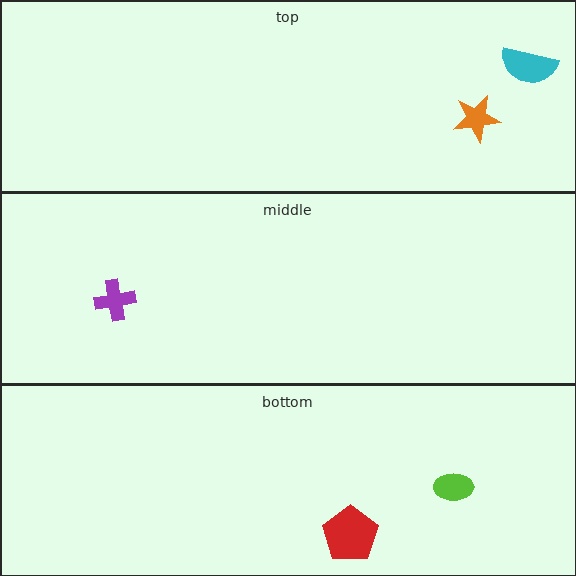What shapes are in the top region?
The cyan semicircle, the orange star.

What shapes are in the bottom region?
The red pentagon, the lime ellipse.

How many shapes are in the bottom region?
2.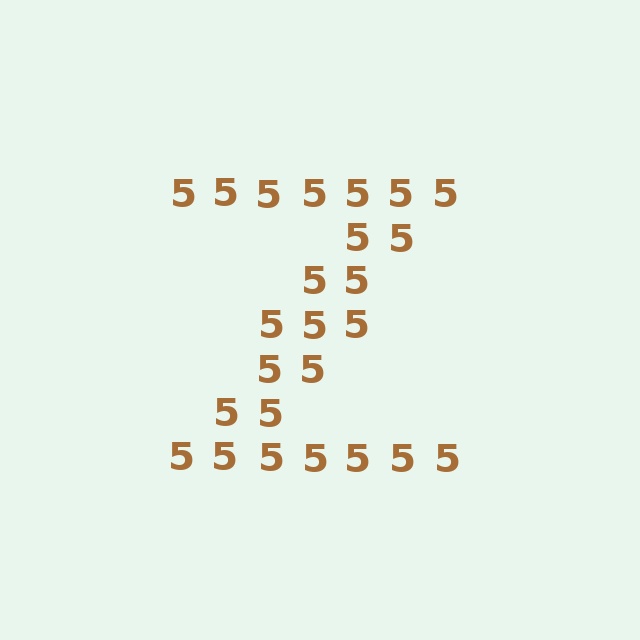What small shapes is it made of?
It is made of small digit 5's.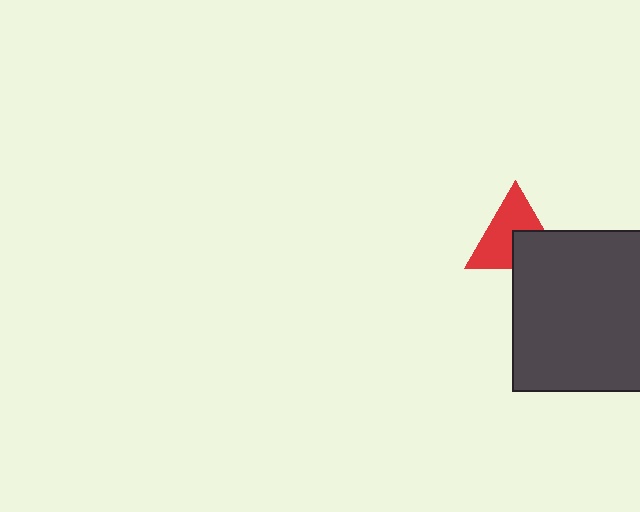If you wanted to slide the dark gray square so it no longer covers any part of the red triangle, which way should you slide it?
Slide it down — that is the most direct way to separate the two shapes.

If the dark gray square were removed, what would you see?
You would see the complete red triangle.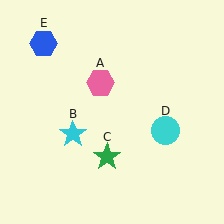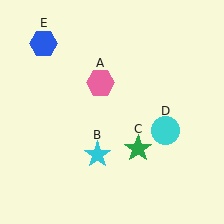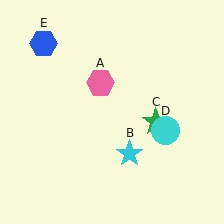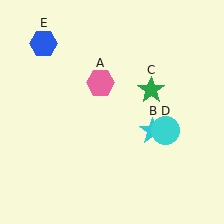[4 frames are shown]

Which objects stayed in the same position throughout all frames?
Pink hexagon (object A) and cyan circle (object D) and blue hexagon (object E) remained stationary.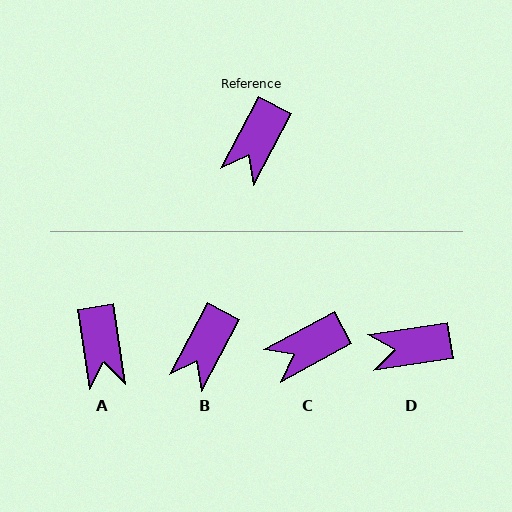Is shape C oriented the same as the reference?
No, it is off by about 34 degrees.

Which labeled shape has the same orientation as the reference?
B.